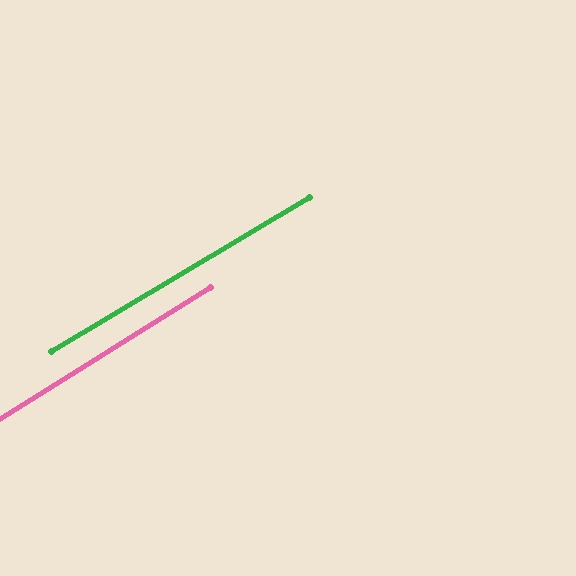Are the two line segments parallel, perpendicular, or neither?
Parallel — their directions differ by only 1.1°.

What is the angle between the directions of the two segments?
Approximately 1 degree.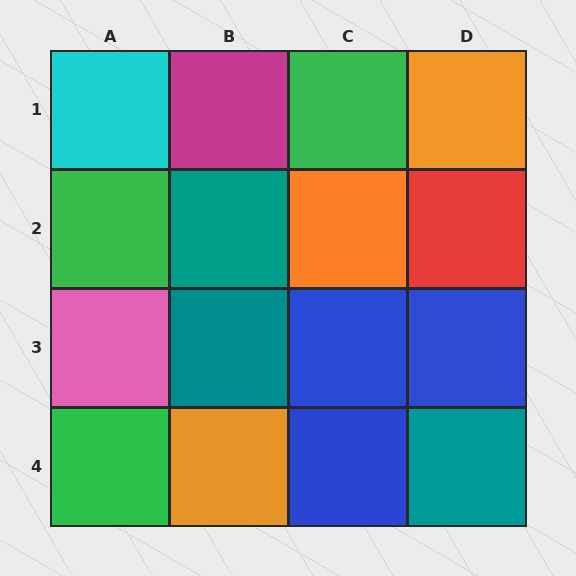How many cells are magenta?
1 cell is magenta.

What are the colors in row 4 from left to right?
Green, orange, blue, teal.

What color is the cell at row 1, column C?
Green.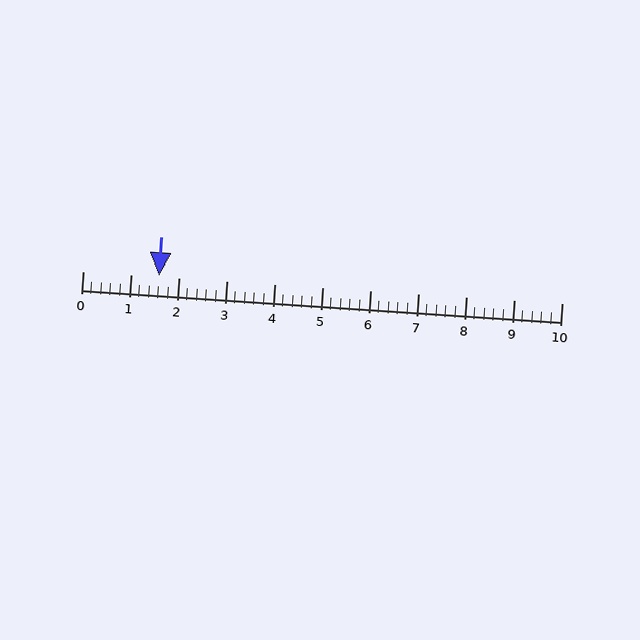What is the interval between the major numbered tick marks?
The major tick marks are spaced 1 units apart.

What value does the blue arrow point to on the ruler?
The blue arrow points to approximately 1.6.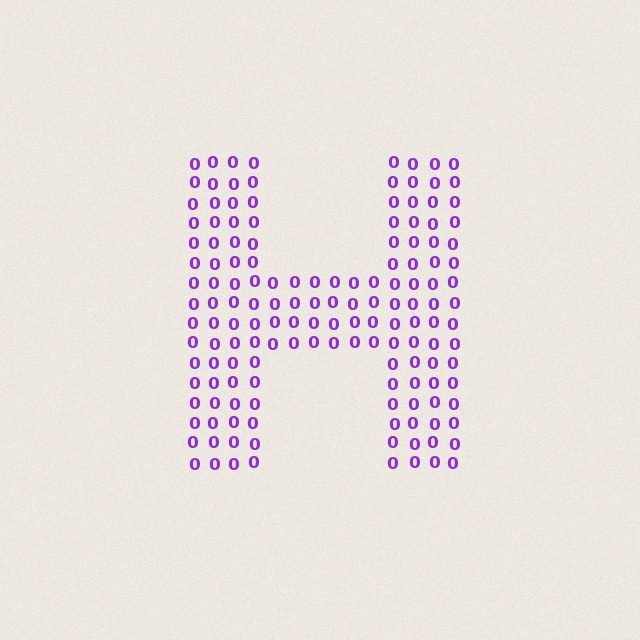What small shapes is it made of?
It is made of small digit 0's.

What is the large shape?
The large shape is the letter H.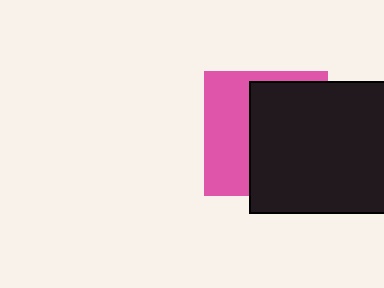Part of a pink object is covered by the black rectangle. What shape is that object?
It is a square.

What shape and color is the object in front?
The object in front is a black rectangle.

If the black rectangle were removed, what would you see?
You would see the complete pink square.